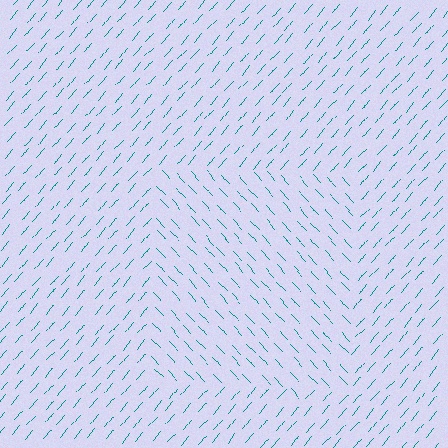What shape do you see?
I see a rectangle.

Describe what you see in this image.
The image is filled with small teal line segments. A rectangle region in the image has lines oriented differently from the surrounding lines, creating a visible texture boundary.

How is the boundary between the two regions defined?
The boundary is defined purely by a change in line orientation (approximately 84 degrees difference). All lines are the same color and thickness.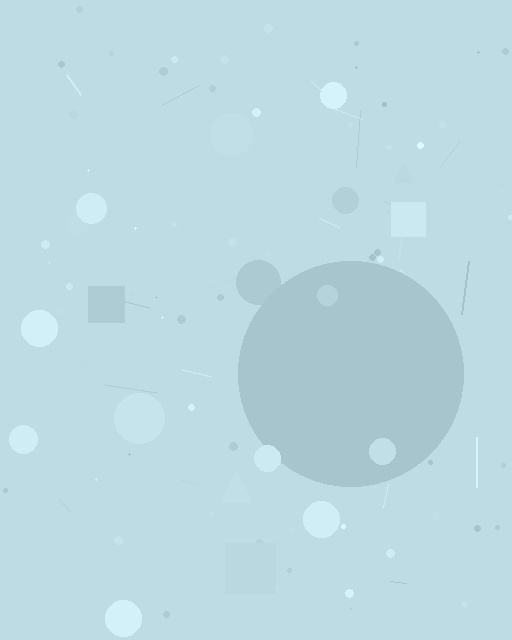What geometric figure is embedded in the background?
A circle is embedded in the background.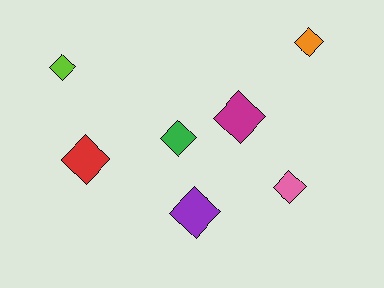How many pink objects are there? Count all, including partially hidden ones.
There is 1 pink object.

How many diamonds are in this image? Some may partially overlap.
There are 7 diamonds.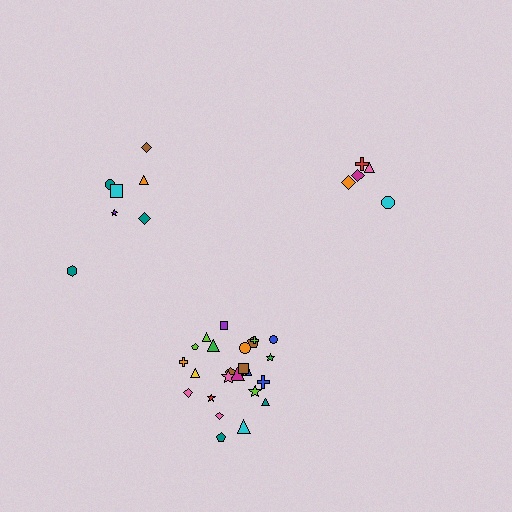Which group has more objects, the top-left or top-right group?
The top-left group.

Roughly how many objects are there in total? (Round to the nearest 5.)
Roughly 35 objects in total.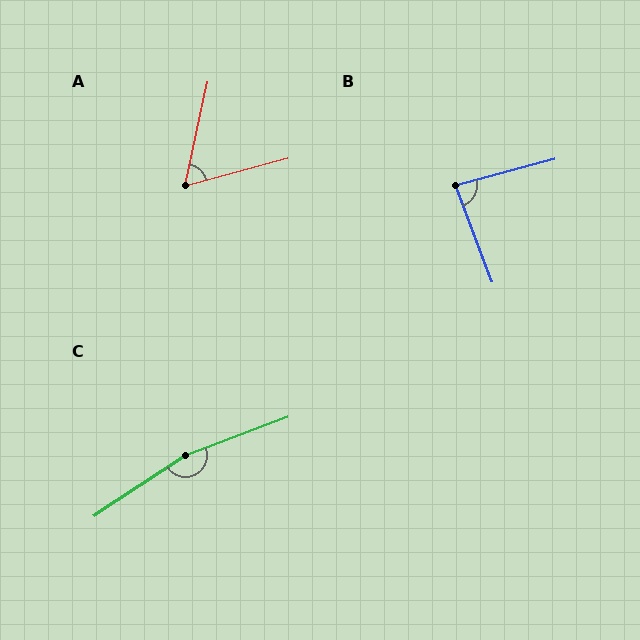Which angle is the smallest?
A, at approximately 63 degrees.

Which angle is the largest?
C, at approximately 167 degrees.